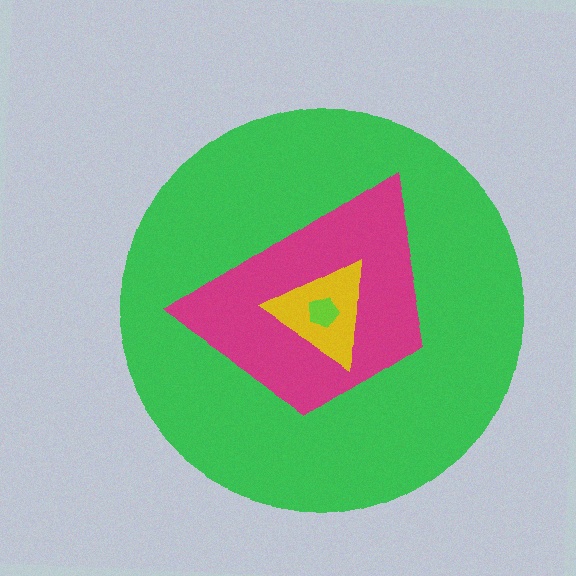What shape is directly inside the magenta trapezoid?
The yellow triangle.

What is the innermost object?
The lime pentagon.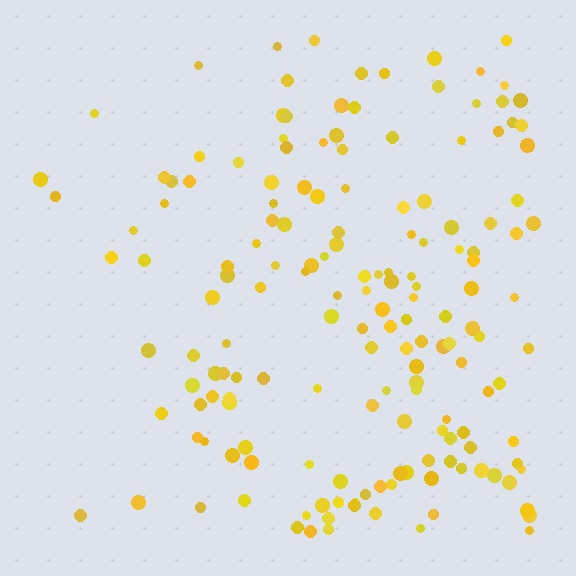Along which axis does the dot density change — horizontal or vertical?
Horizontal.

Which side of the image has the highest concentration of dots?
The right.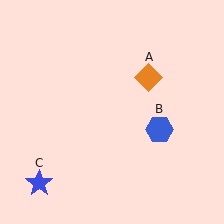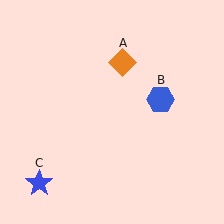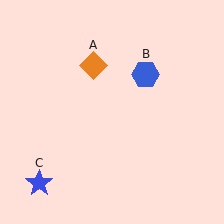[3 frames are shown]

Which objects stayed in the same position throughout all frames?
Blue star (object C) remained stationary.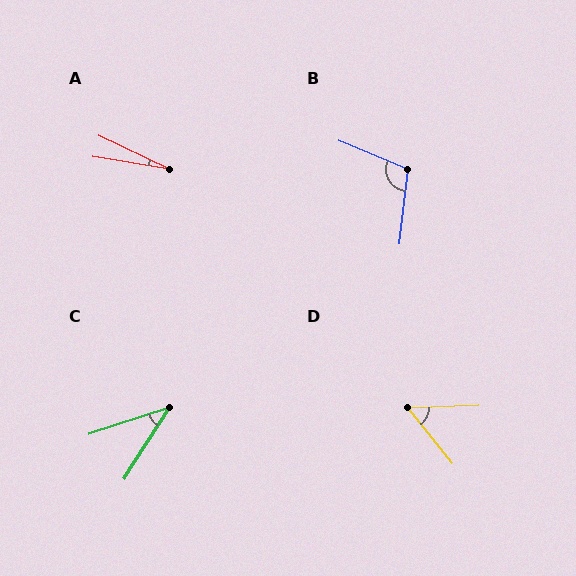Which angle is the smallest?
A, at approximately 16 degrees.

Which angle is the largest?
B, at approximately 106 degrees.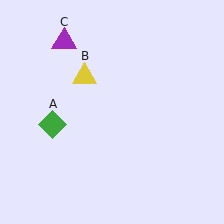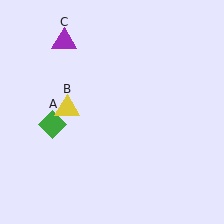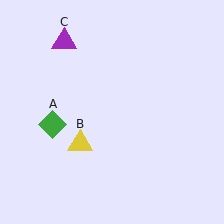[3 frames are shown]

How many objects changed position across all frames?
1 object changed position: yellow triangle (object B).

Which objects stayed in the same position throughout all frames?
Green diamond (object A) and purple triangle (object C) remained stationary.